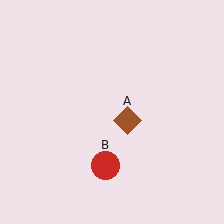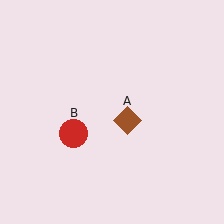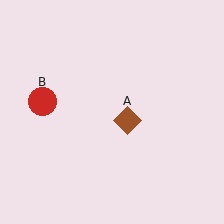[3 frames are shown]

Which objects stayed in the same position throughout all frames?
Brown diamond (object A) remained stationary.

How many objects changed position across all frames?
1 object changed position: red circle (object B).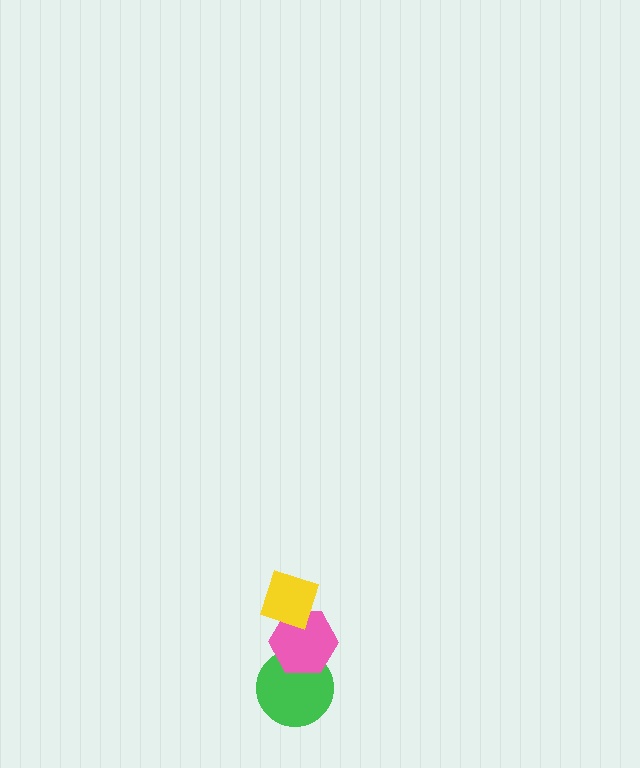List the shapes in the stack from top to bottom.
From top to bottom: the yellow diamond, the pink hexagon, the green circle.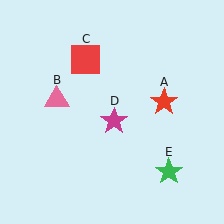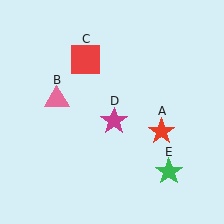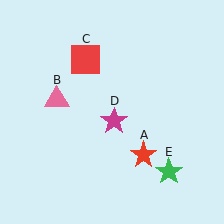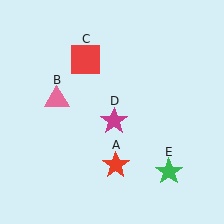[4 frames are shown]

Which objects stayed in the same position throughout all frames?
Pink triangle (object B) and red square (object C) and magenta star (object D) and green star (object E) remained stationary.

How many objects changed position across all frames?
1 object changed position: red star (object A).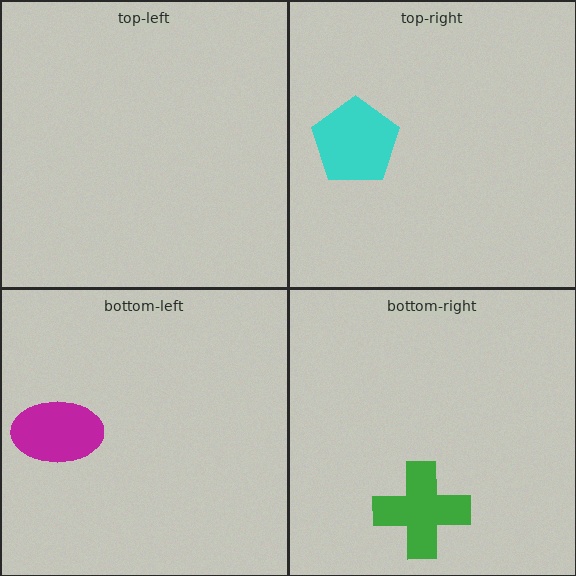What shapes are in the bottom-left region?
The magenta ellipse.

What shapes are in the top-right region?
The cyan pentagon.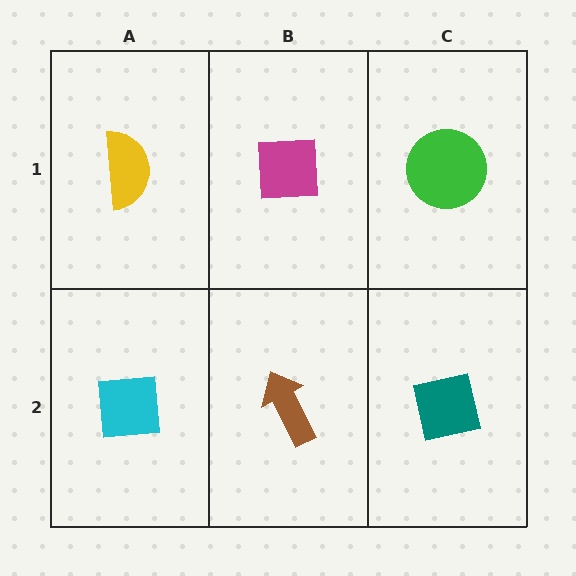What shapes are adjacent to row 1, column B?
A brown arrow (row 2, column B), a yellow semicircle (row 1, column A), a green circle (row 1, column C).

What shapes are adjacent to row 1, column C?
A teal square (row 2, column C), a magenta square (row 1, column B).